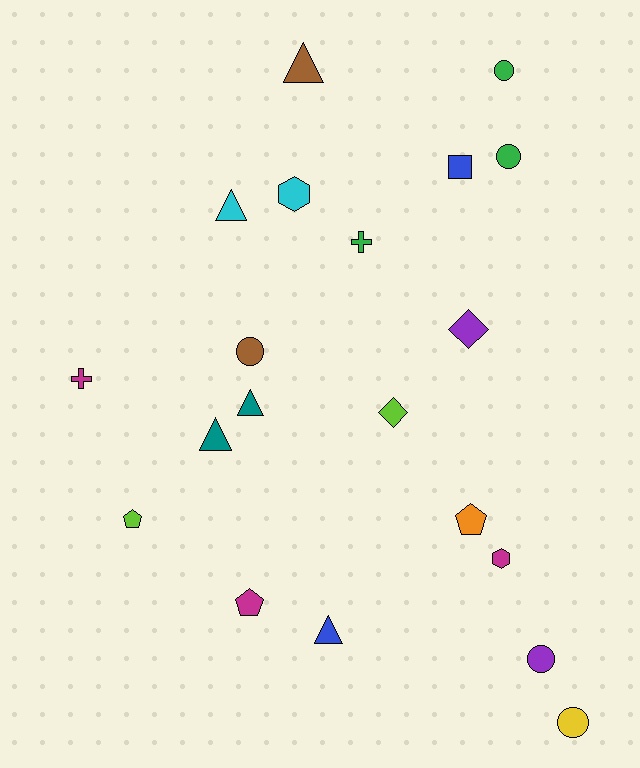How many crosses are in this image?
There are 2 crosses.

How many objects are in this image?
There are 20 objects.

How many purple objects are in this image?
There are 2 purple objects.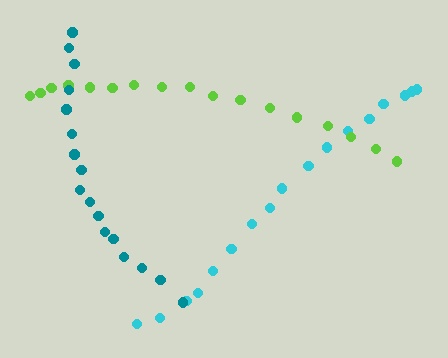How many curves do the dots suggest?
There are 3 distinct paths.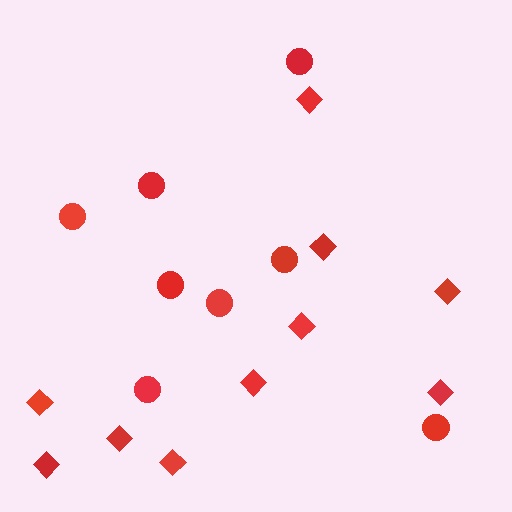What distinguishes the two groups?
There are 2 groups: one group of diamonds (10) and one group of circles (8).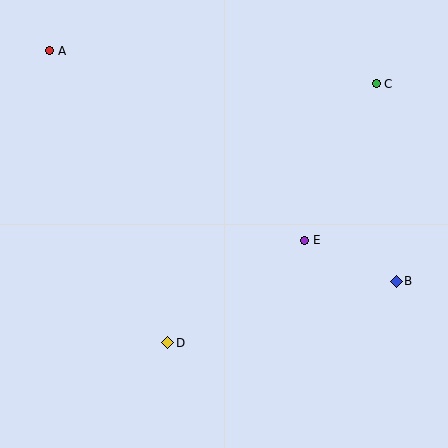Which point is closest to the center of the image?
Point E at (305, 240) is closest to the center.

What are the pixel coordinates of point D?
Point D is at (168, 343).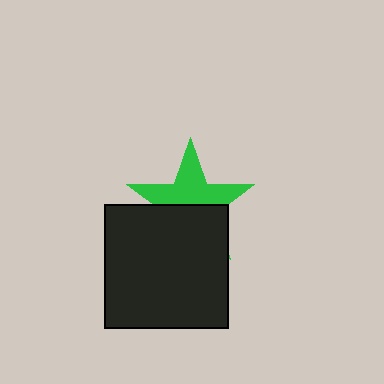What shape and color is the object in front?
The object in front is a black square.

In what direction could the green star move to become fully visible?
The green star could move up. That would shift it out from behind the black square entirely.